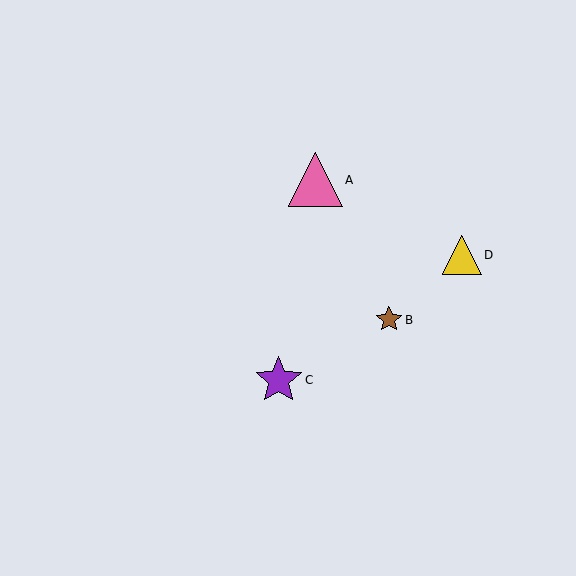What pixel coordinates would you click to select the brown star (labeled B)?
Click at (389, 320) to select the brown star B.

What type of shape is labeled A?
Shape A is a pink triangle.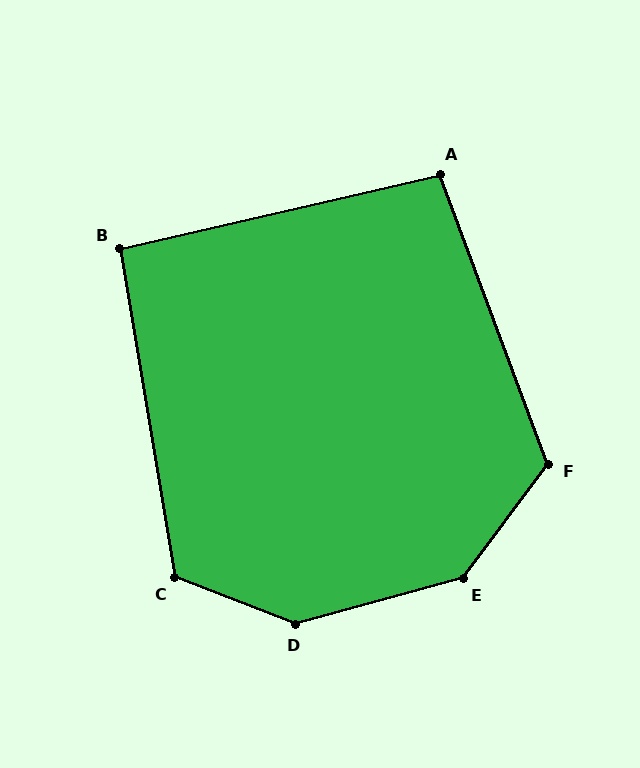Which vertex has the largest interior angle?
D, at approximately 143 degrees.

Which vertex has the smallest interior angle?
B, at approximately 94 degrees.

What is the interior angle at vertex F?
Approximately 123 degrees (obtuse).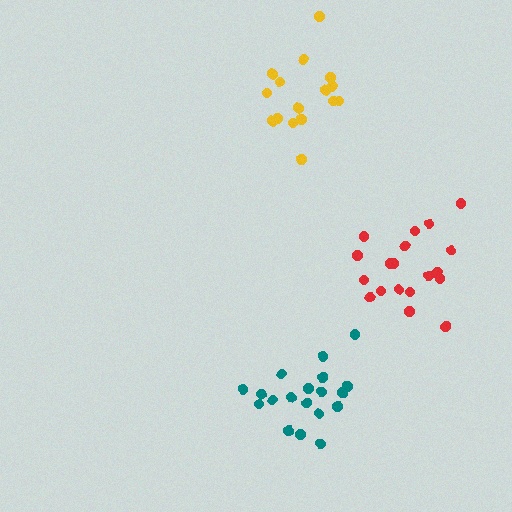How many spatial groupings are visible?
There are 3 spatial groupings.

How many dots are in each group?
Group 1: 19 dots, Group 2: 16 dots, Group 3: 19 dots (54 total).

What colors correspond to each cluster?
The clusters are colored: red, yellow, teal.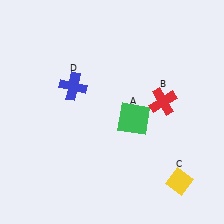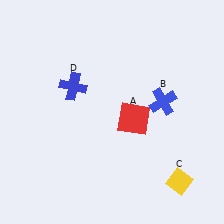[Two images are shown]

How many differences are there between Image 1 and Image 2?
There are 2 differences between the two images.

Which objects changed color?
A changed from green to red. B changed from red to blue.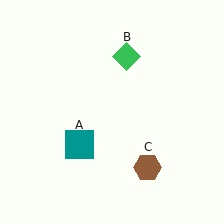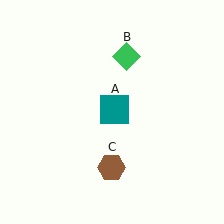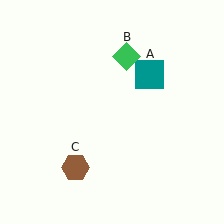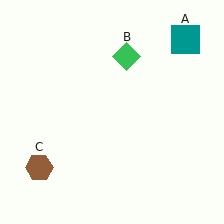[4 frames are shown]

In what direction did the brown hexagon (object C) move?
The brown hexagon (object C) moved left.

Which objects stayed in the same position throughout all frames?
Green diamond (object B) remained stationary.